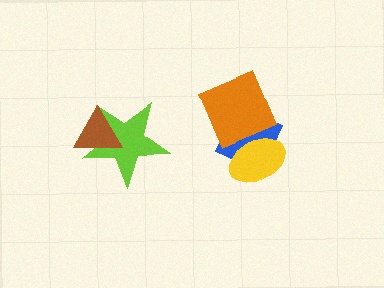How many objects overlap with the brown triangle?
1 object overlaps with the brown triangle.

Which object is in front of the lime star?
The brown triangle is in front of the lime star.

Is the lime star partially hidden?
Yes, it is partially covered by another shape.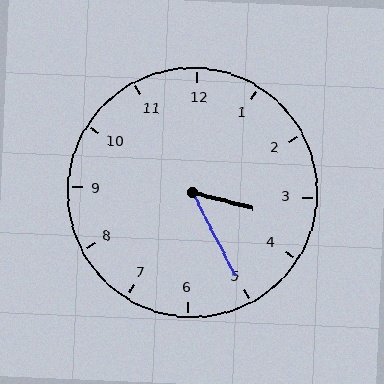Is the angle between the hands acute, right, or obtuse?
It is acute.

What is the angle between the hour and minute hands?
Approximately 48 degrees.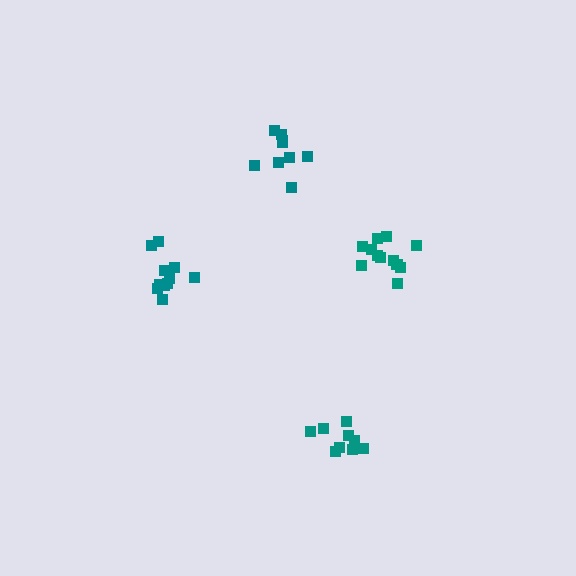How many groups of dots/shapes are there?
There are 4 groups.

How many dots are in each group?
Group 1: 9 dots, Group 2: 9 dots, Group 3: 11 dots, Group 4: 12 dots (41 total).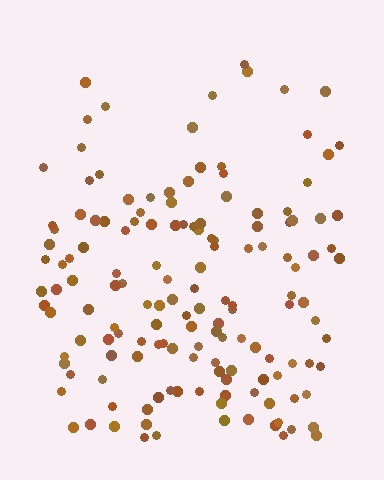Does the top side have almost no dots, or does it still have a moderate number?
Still a moderate number, just noticeably fewer than the bottom.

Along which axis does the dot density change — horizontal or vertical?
Vertical.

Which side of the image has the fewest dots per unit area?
The top.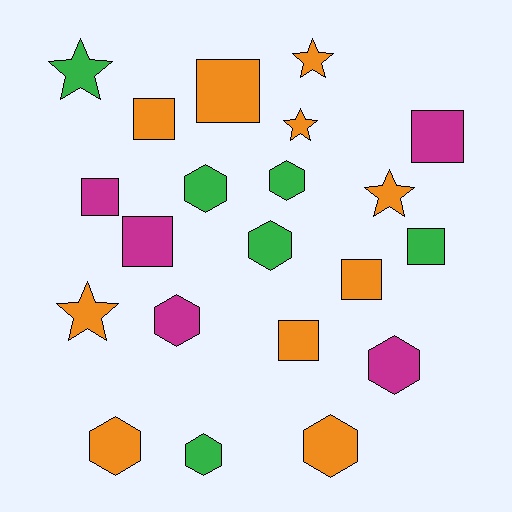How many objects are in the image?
There are 21 objects.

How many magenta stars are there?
There are no magenta stars.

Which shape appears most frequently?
Hexagon, with 8 objects.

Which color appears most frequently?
Orange, with 10 objects.